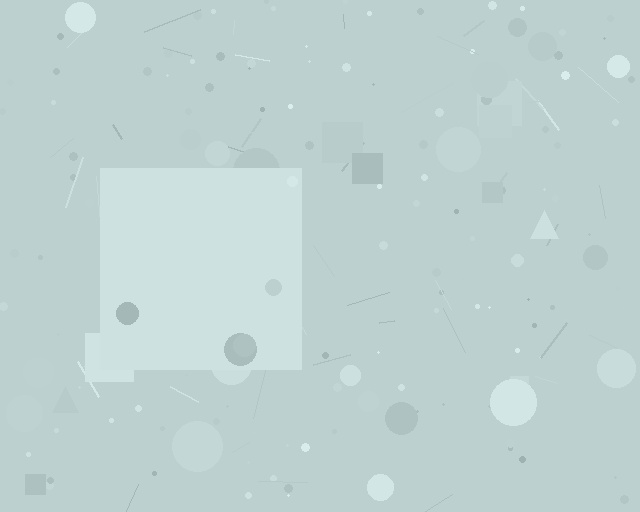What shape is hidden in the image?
A square is hidden in the image.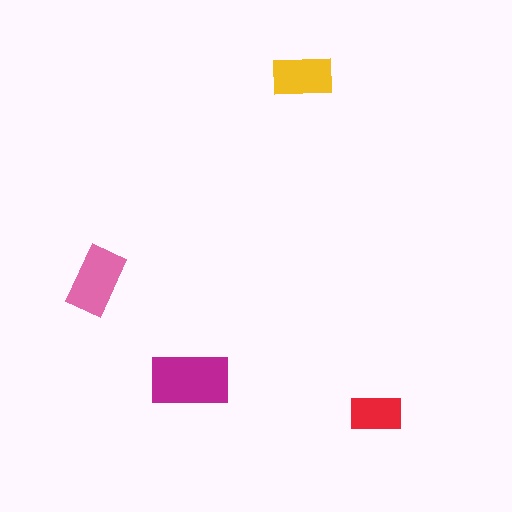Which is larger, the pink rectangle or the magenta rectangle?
The magenta one.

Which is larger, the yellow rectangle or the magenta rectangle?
The magenta one.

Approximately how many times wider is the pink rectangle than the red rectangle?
About 1.5 times wider.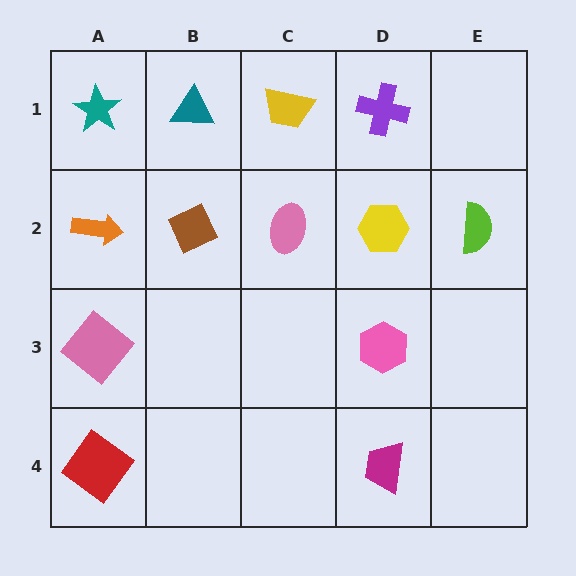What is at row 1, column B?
A teal triangle.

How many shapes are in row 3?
2 shapes.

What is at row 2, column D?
A yellow hexagon.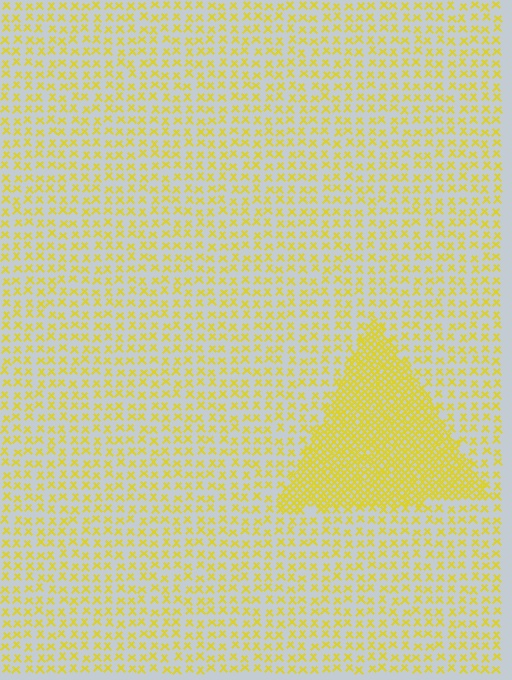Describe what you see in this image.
The image contains small yellow elements arranged at two different densities. A triangle-shaped region is visible where the elements are more densely packed than the surrounding area.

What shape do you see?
I see a triangle.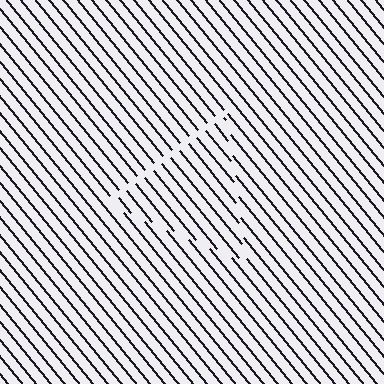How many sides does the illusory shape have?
3 sides — the line-ends trace a triangle.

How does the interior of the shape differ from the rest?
The interior of the shape contains the same grating, shifted by half a period — the contour is defined by the phase discontinuity where line-ends from the inner and outer gratings abut.